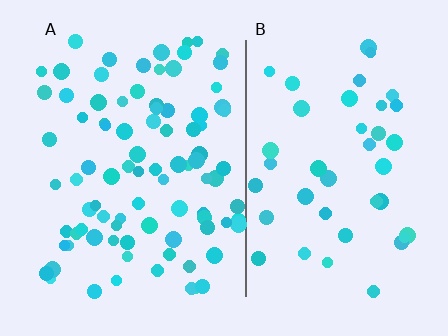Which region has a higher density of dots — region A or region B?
A (the left).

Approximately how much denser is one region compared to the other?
Approximately 2.2× — region A over region B.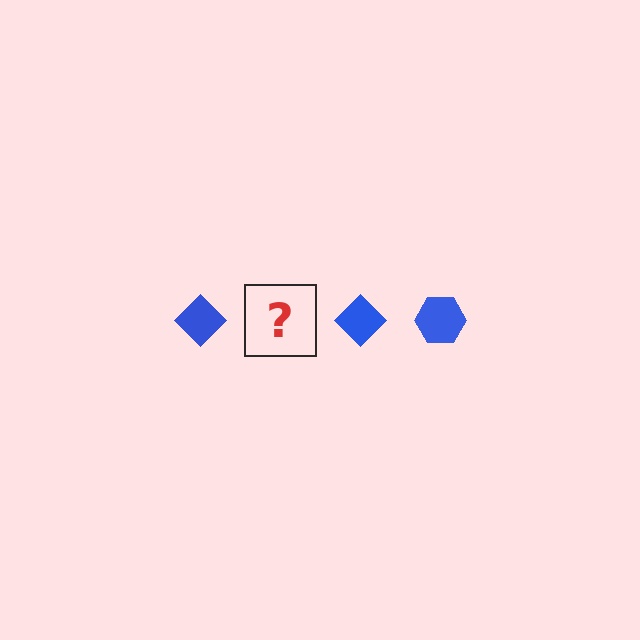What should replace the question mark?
The question mark should be replaced with a blue hexagon.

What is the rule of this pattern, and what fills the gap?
The rule is that the pattern cycles through diamond, hexagon shapes in blue. The gap should be filled with a blue hexagon.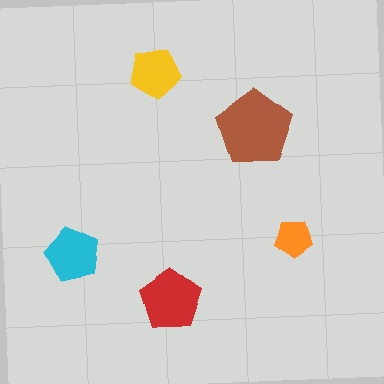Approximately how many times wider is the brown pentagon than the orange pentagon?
About 2 times wider.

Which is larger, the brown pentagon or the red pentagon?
The brown one.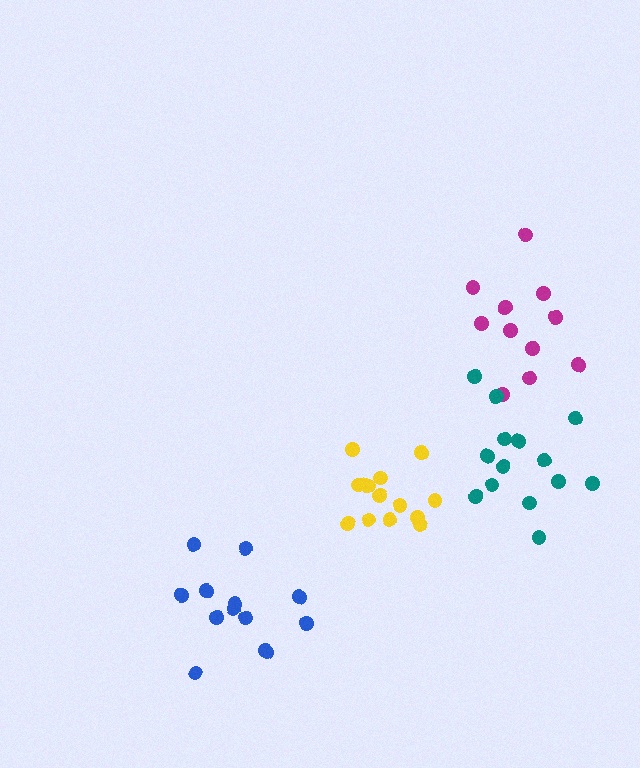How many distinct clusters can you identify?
There are 4 distinct clusters.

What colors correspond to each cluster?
The clusters are colored: blue, yellow, magenta, teal.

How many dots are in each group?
Group 1: 13 dots, Group 2: 14 dots, Group 3: 11 dots, Group 4: 14 dots (52 total).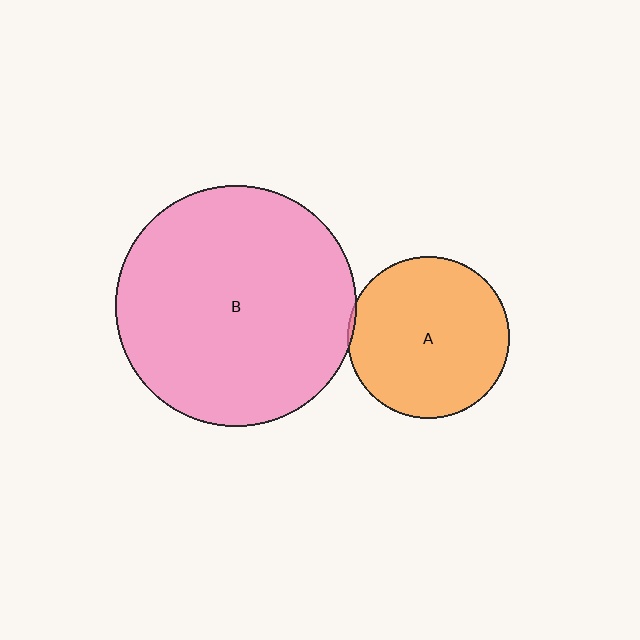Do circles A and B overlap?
Yes.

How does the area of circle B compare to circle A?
Approximately 2.2 times.